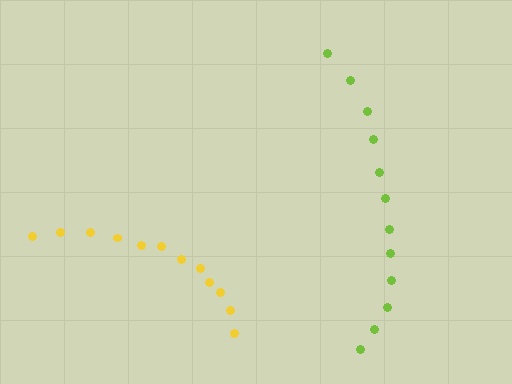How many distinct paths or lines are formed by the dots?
There are 2 distinct paths.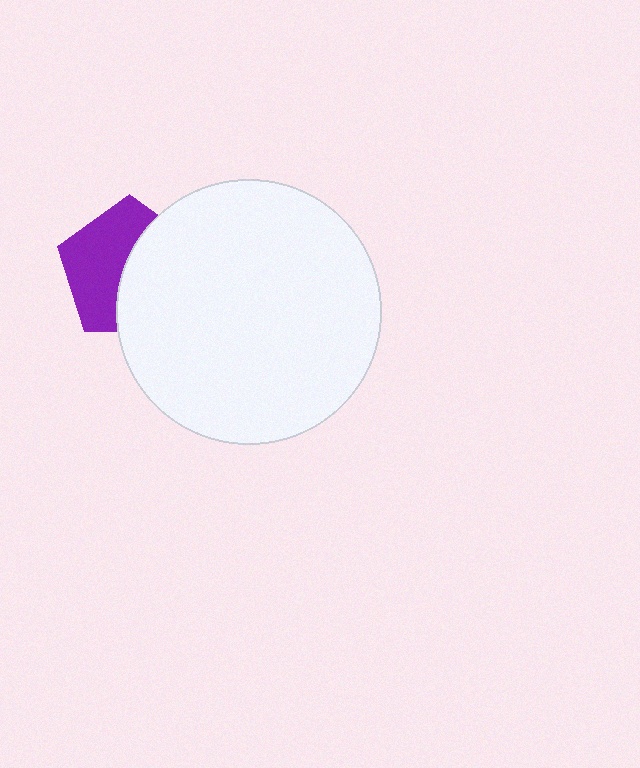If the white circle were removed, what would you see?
You would see the complete purple pentagon.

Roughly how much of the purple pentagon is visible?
About half of it is visible (roughly 50%).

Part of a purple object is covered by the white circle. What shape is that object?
It is a pentagon.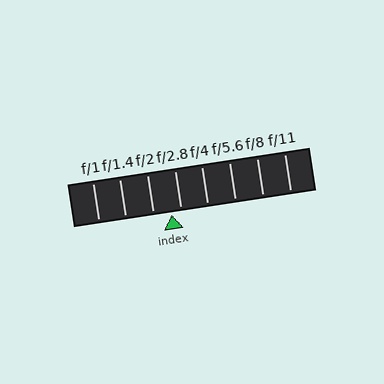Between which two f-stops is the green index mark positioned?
The index mark is between f/2 and f/2.8.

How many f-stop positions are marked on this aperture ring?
There are 8 f-stop positions marked.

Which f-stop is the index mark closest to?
The index mark is closest to f/2.8.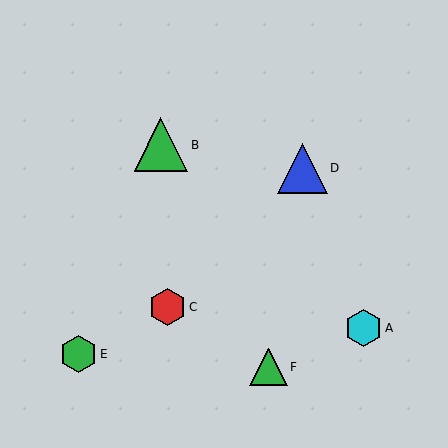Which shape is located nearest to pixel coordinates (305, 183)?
The blue triangle (labeled D) at (302, 168) is nearest to that location.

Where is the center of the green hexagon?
The center of the green hexagon is at (78, 354).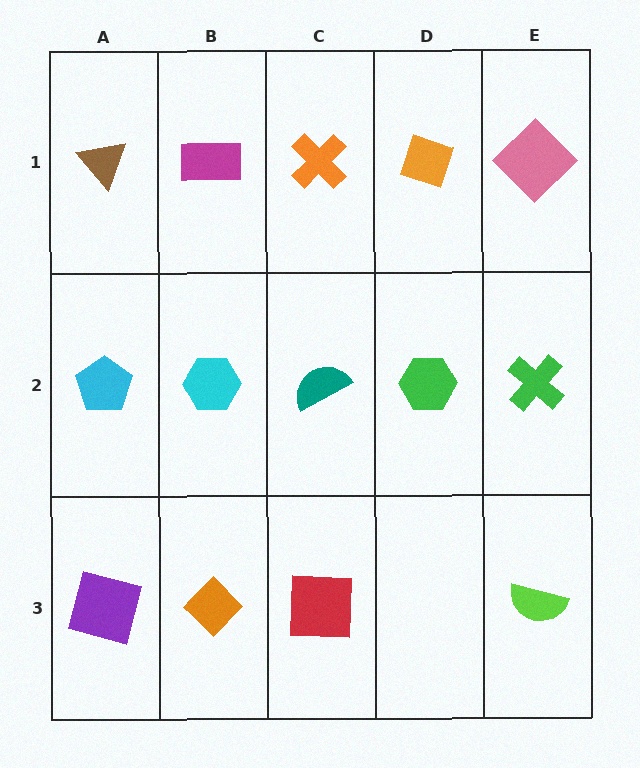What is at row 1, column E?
A pink diamond.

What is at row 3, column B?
An orange diamond.